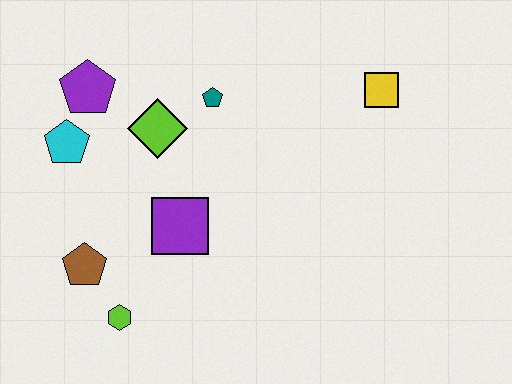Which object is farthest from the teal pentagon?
The lime hexagon is farthest from the teal pentagon.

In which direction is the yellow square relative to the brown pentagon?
The yellow square is to the right of the brown pentagon.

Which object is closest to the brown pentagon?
The lime hexagon is closest to the brown pentagon.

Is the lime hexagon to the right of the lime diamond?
No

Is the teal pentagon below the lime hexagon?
No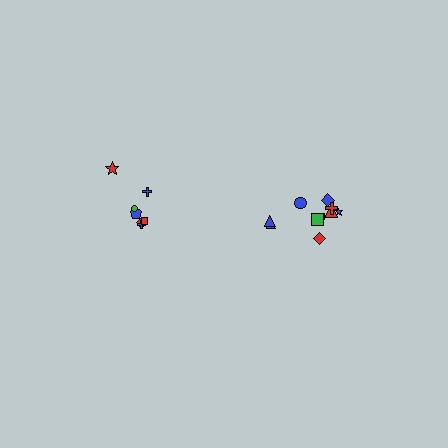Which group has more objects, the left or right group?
The right group.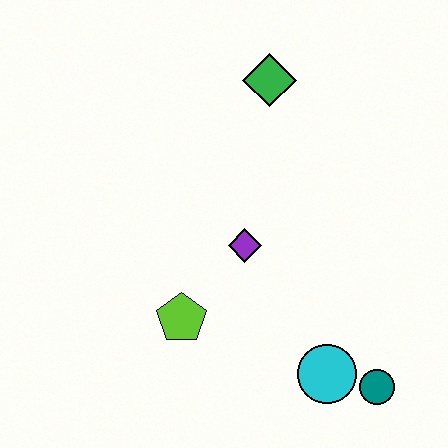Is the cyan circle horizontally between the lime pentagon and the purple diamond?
No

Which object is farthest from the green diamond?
The teal circle is farthest from the green diamond.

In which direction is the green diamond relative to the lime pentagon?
The green diamond is above the lime pentagon.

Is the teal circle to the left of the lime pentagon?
No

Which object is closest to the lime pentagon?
The purple diamond is closest to the lime pentagon.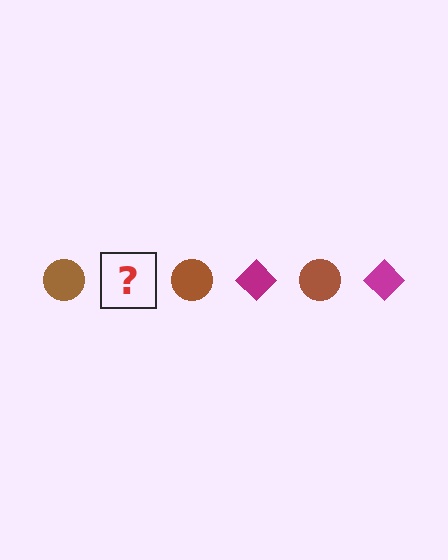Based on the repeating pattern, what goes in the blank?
The blank should be a magenta diamond.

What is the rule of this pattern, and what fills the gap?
The rule is that the pattern alternates between brown circle and magenta diamond. The gap should be filled with a magenta diamond.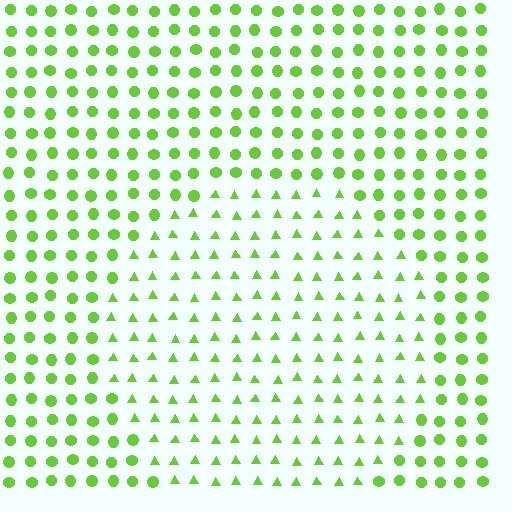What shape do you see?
I see a circle.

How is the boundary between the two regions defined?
The boundary is defined by a change in element shape: triangles inside vs. circles outside. All elements share the same color and spacing.